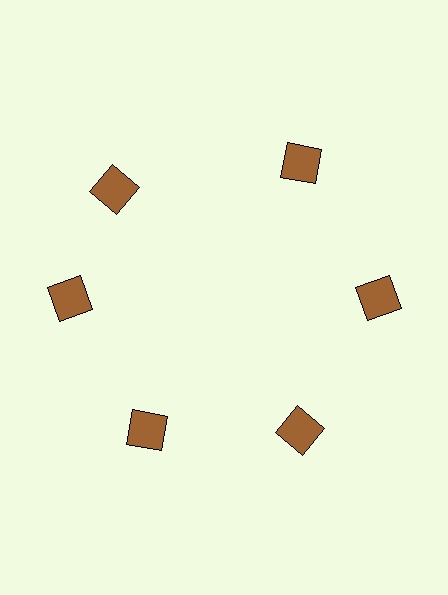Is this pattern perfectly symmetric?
No. The 6 brown squares are arranged in a ring, but one element near the 11 o'clock position is rotated out of alignment along the ring, breaking the 6-fold rotational symmetry.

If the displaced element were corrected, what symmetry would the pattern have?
It would have 6-fold rotational symmetry — the pattern would map onto itself every 60 degrees.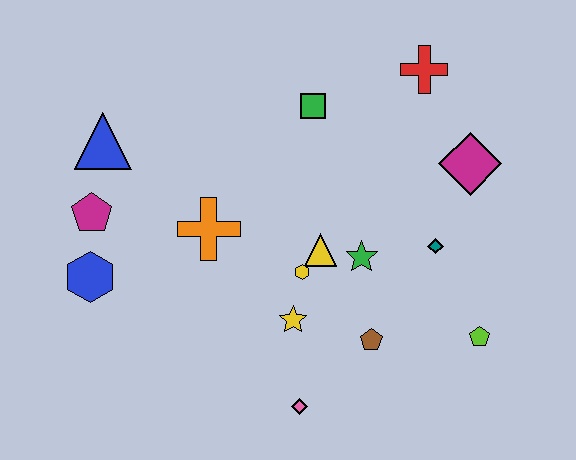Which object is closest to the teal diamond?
The green star is closest to the teal diamond.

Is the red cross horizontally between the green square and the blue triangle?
No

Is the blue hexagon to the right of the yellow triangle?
No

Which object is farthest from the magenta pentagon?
The lime pentagon is farthest from the magenta pentagon.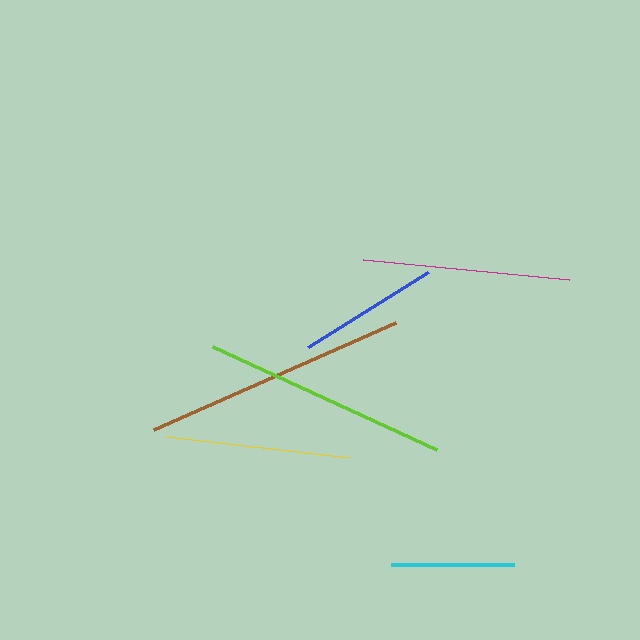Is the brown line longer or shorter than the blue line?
The brown line is longer than the blue line.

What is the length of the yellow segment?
The yellow segment is approximately 184 pixels long.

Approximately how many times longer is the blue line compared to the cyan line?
The blue line is approximately 1.2 times the length of the cyan line.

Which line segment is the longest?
The brown line is the longest at approximately 265 pixels.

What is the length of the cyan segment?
The cyan segment is approximately 123 pixels long.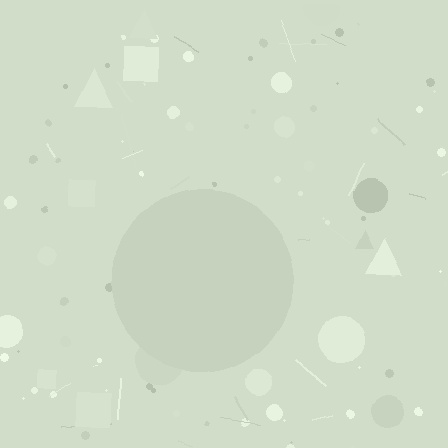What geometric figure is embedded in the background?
A circle is embedded in the background.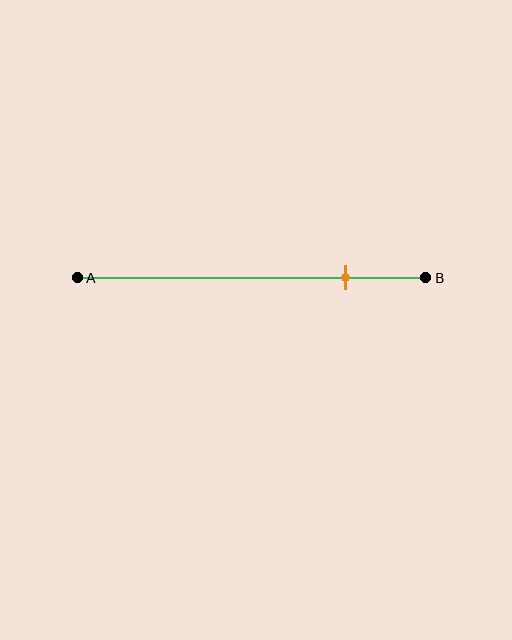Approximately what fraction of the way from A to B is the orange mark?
The orange mark is approximately 75% of the way from A to B.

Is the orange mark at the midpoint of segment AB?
No, the mark is at about 75% from A, not at the 50% midpoint.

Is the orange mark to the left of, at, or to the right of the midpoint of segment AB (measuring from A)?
The orange mark is to the right of the midpoint of segment AB.